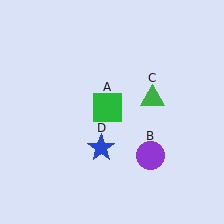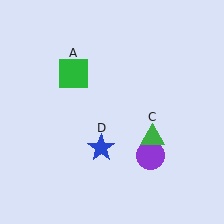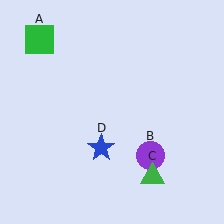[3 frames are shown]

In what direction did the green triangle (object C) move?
The green triangle (object C) moved down.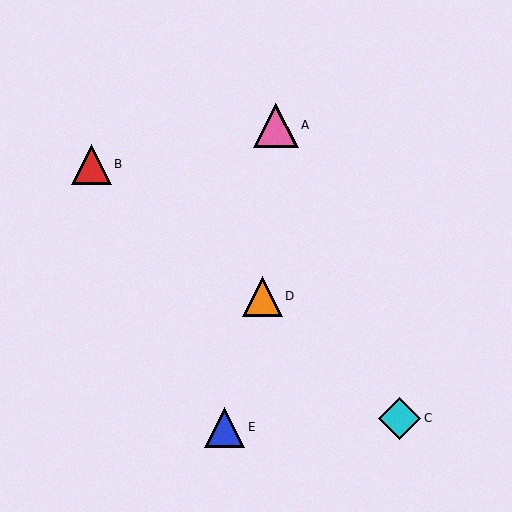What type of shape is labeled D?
Shape D is an orange triangle.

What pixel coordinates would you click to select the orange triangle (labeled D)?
Click at (263, 296) to select the orange triangle D.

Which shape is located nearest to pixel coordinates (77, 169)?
The red triangle (labeled B) at (91, 164) is nearest to that location.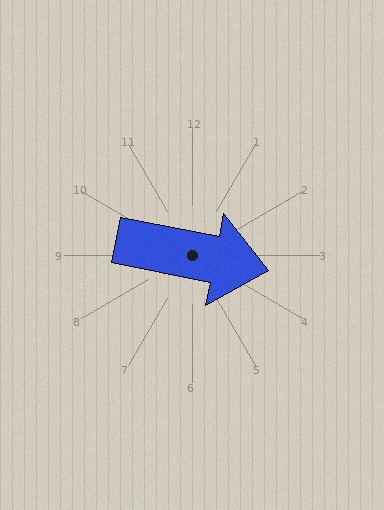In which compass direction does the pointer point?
East.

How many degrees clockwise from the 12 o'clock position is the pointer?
Approximately 101 degrees.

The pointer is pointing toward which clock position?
Roughly 3 o'clock.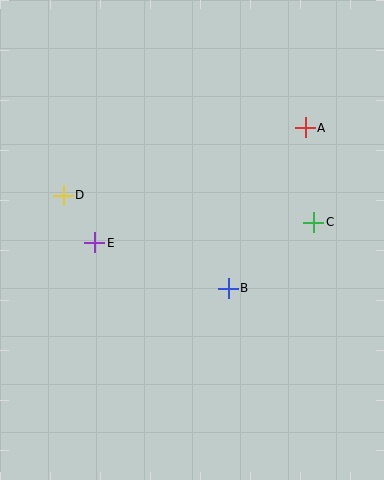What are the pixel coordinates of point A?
Point A is at (305, 128).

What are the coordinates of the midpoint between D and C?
The midpoint between D and C is at (188, 209).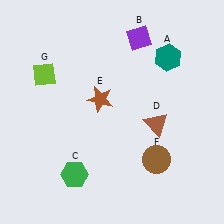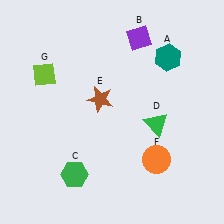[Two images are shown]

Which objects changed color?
D changed from brown to green. F changed from brown to orange.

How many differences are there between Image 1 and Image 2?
There are 2 differences between the two images.